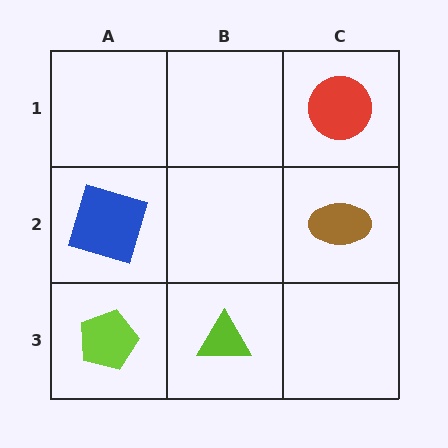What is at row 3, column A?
A lime pentagon.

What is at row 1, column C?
A red circle.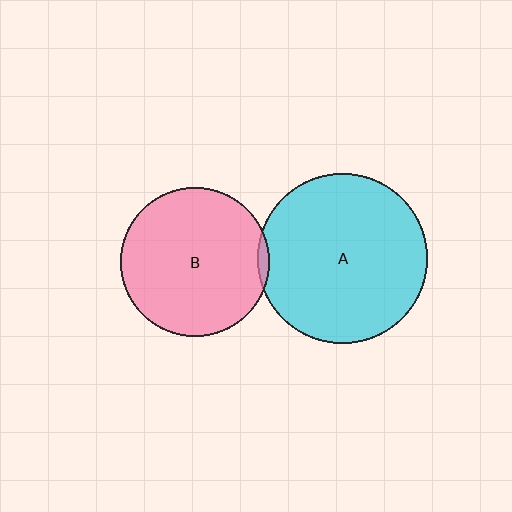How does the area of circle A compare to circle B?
Approximately 1.3 times.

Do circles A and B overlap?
Yes.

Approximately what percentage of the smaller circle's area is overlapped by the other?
Approximately 5%.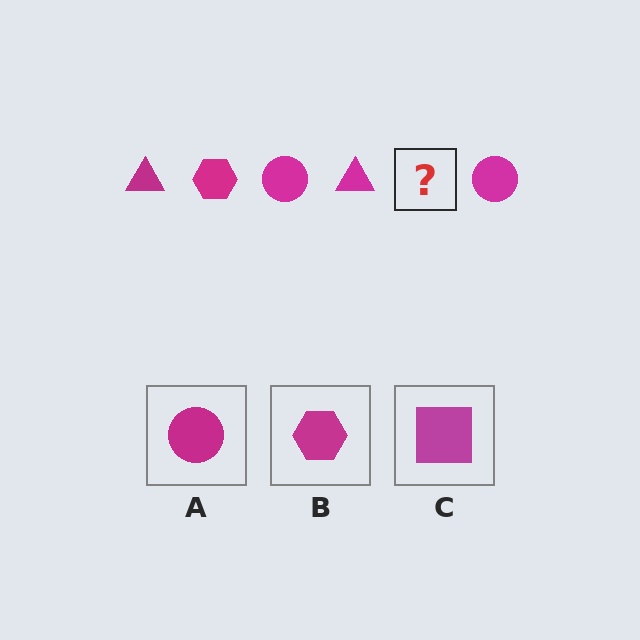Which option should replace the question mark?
Option B.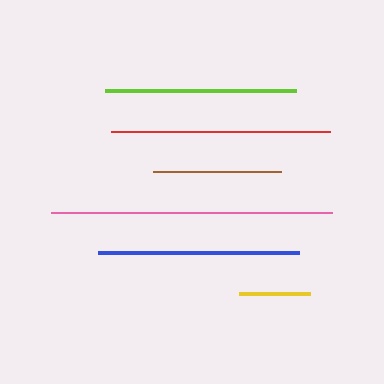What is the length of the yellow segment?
The yellow segment is approximately 71 pixels long.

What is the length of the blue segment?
The blue segment is approximately 201 pixels long.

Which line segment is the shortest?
The yellow line is the shortest at approximately 71 pixels.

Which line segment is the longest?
The pink line is the longest at approximately 281 pixels.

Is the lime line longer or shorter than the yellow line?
The lime line is longer than the yellow line.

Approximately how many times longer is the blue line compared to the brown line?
The blue line is approximately 1.6 times the length of the brown line.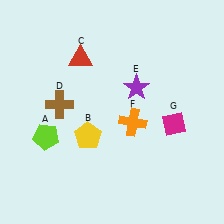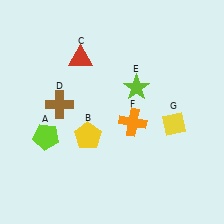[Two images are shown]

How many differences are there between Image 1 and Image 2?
There are 2 differences between the two images.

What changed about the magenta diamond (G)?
In Image 1, G is magenta. In Image 2, it changed to yellow.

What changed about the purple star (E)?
In Image 1, E is purple. In Image 2, it changed to lime.